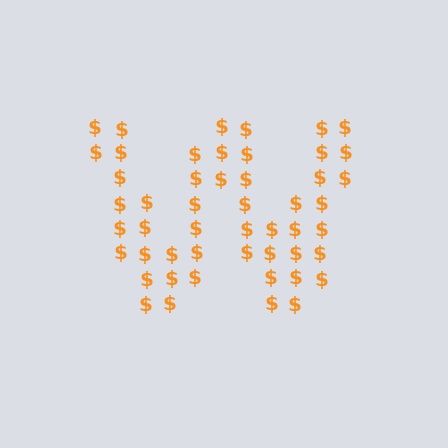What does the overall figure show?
The overall figure shows the letter W.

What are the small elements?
The small elements are dollar signs.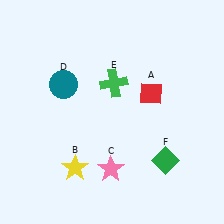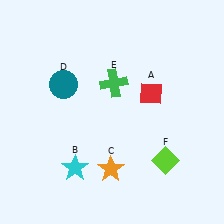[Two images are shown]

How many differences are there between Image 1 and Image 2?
There are 3 differences between the two images.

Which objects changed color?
B changed from yellow to cyan. C changed from pink to orange. F changed from green to lime.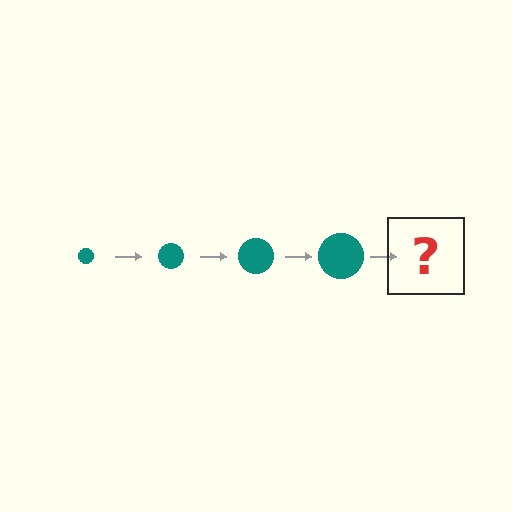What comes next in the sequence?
The next element should be a teal circle, larger than the previous one.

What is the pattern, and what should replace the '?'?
The pattern is that the circle gets progressively larger each step. The '?' should be a teal circle, larger than the previous one.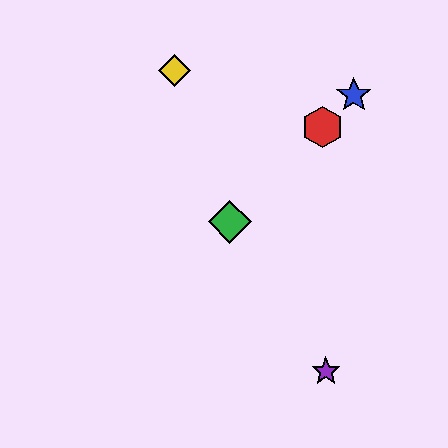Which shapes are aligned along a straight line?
The red hexagon, the blue star, the green diamond are aligned along a straight line.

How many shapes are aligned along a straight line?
3 shapes (the red hexagon, the blue star, the green diamond) are aligned along a straight line.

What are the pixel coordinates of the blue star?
The blue star is at (354, 95).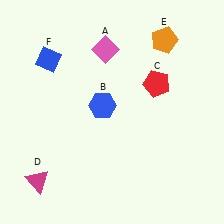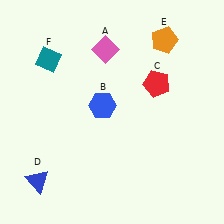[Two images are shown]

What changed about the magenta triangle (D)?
In Image 1, D is magenta. In Image 2, it changed to blue.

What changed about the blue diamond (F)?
In Image 1, F is blue. In Image 2, it changed to teal.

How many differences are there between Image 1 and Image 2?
There are 2 differences between the two images.